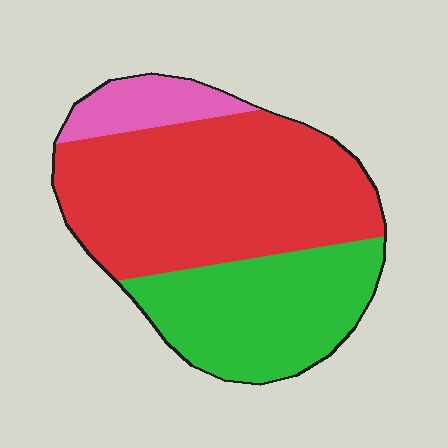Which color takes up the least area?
Pink, at roughly 10%.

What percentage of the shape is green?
Green takes up between a quarter and a half of the shape.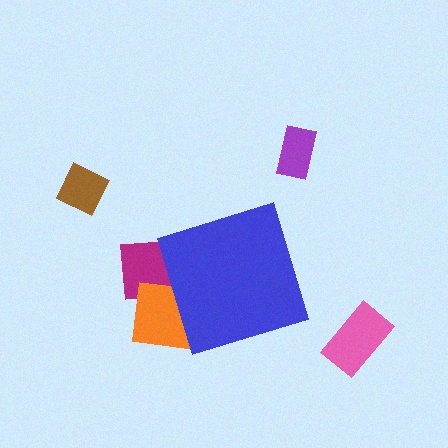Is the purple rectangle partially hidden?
No, the purple rectangle is fully visible.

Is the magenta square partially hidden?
Yes, the magenta square is partially hidden behind the blue diamond.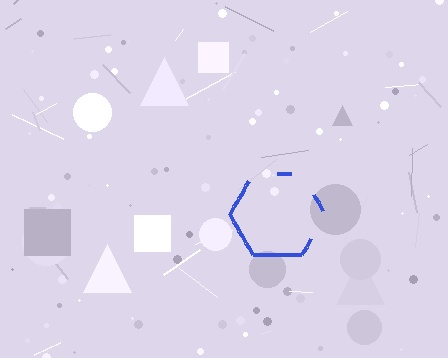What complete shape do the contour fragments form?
The contour fragments form a hexagon.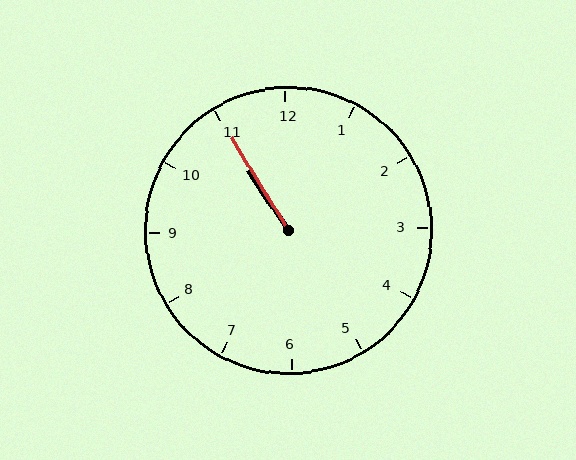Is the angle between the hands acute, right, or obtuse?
It is acute.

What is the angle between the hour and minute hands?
Approximately 2 degrees.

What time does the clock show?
10:55.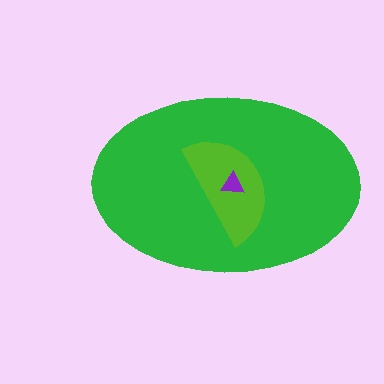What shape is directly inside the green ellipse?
The lime semicircle.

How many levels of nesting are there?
3.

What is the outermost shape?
The green ellipse.